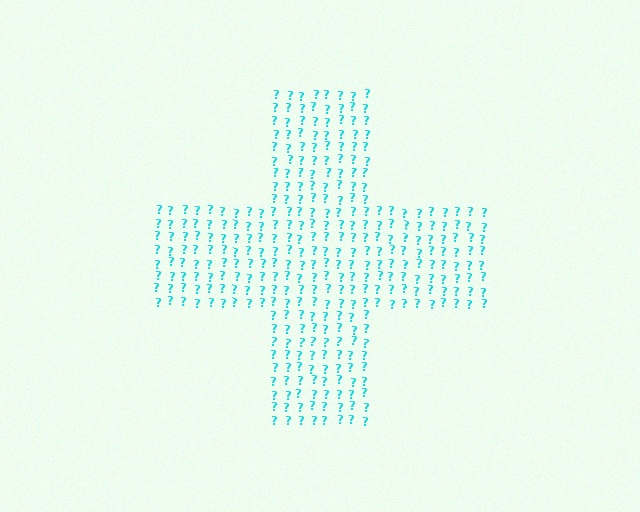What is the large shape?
The large shape is a cross.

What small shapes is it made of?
It is made of small question marks.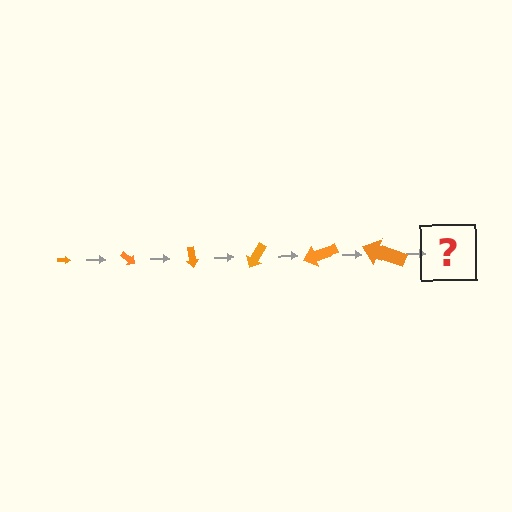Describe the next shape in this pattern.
It should be an arrow, larger than the previous one and rotated 240 degrees from the start.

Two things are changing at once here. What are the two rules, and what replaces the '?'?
The two rules are that the arrow grows larger each step and it rotates 40 degrees each step. The '?' should be an arrow, larger than the previous one and rotated 240 degrees from the start.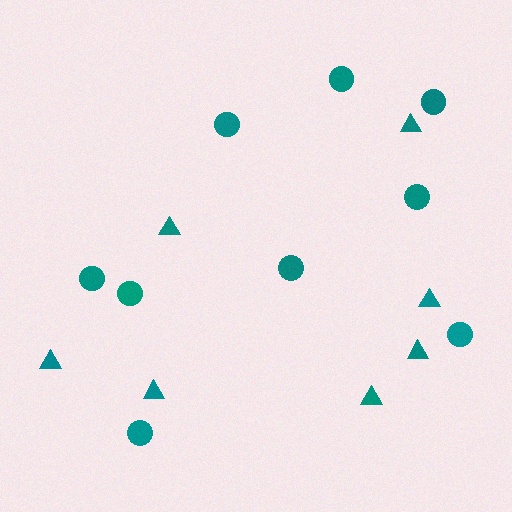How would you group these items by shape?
There are 2 groups: one group of triangles (7) and one group of circles (9).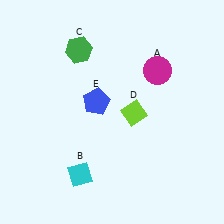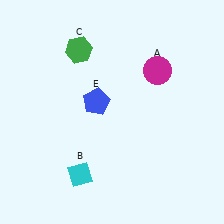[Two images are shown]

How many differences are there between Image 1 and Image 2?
There is 1 difference between the two images.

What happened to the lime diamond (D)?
The lime diamond (D) was removed in Image 2. It was in the bottom-right area of Image 1.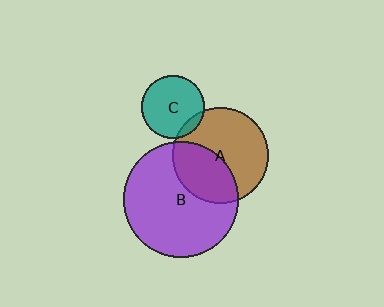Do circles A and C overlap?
Yes.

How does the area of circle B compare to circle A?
Approximately 1.4 times.